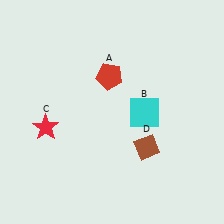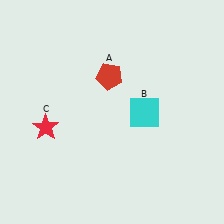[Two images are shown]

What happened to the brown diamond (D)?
The brown diamond (D) was removed in Image 2. It was in the bottom-right area of Image 1.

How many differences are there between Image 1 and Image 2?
There is 1 difference between the two images.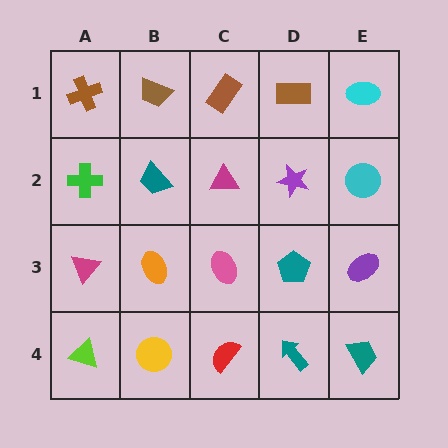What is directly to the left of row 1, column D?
A brown rectangle.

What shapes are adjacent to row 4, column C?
A pink ellipse (row 3, column C), a yellow circle (row 4, column B), a teal arrow (row 4, column D).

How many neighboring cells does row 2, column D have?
4.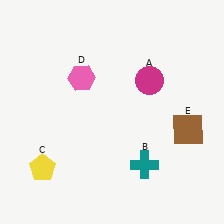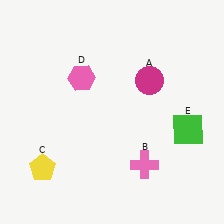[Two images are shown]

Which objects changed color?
B changed from teal to pink. E changed from brown to green.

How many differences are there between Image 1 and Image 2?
There are 2 differences between the two images.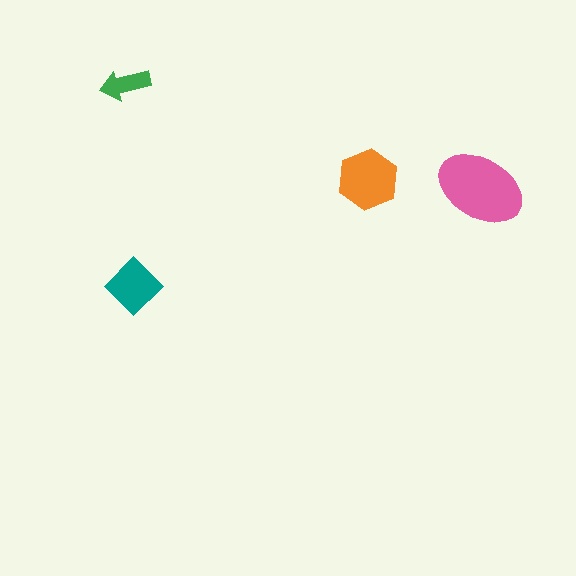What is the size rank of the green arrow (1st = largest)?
4th.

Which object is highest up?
The green arrow is topmost.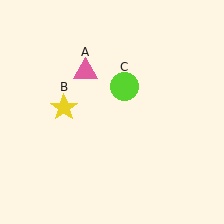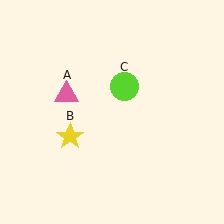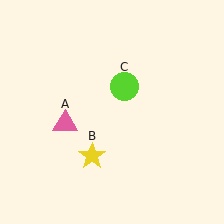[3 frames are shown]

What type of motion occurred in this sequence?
The pink triangle (object A), yellow star (object B) rotated counterclockwise around the center of the scene.